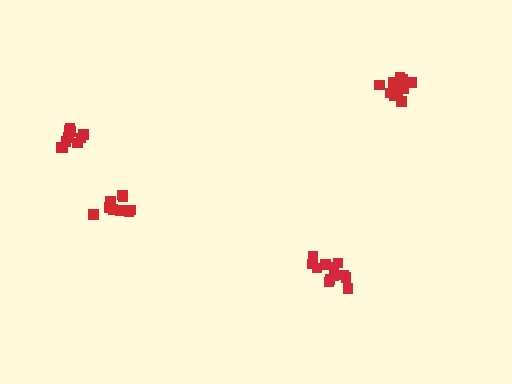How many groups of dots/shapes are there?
There are 4 groups.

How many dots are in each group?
Group 1: 10 dots, Group 2: 10 dots, Group 3: 12 dots, Group 4: 14 dots (46 total).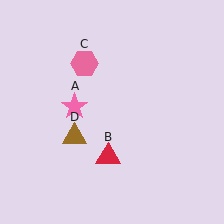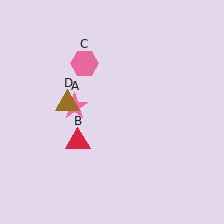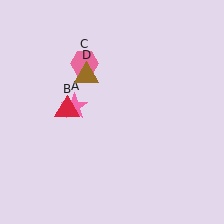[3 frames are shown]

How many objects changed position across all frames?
2 objects changed position: red triangle (object B), brown triangle (object D).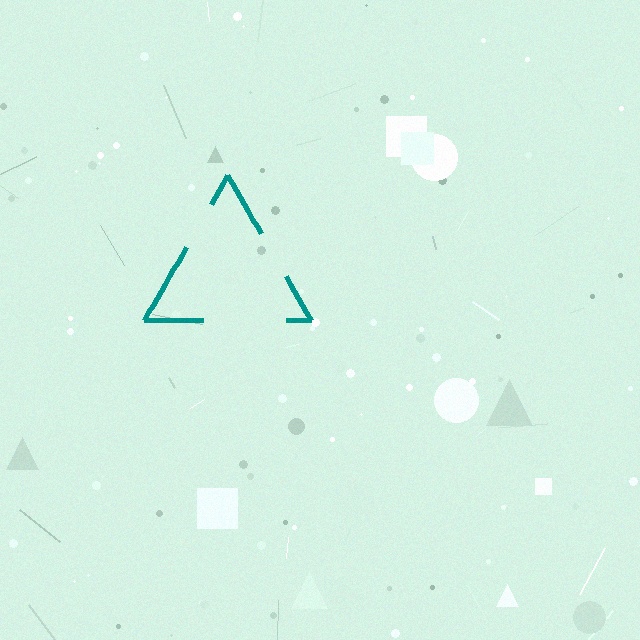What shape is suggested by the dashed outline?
The dashed outline suggests a triangle.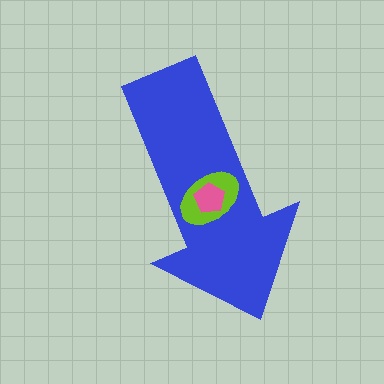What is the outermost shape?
The blue arrow.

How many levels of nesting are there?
3.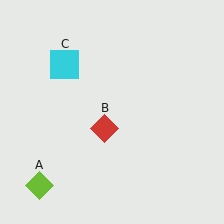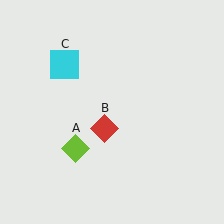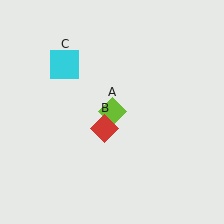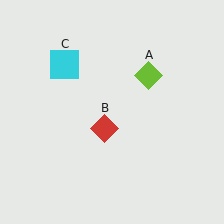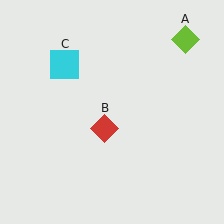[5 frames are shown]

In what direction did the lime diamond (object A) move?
The lime diamond (object A) moved up and to the right.